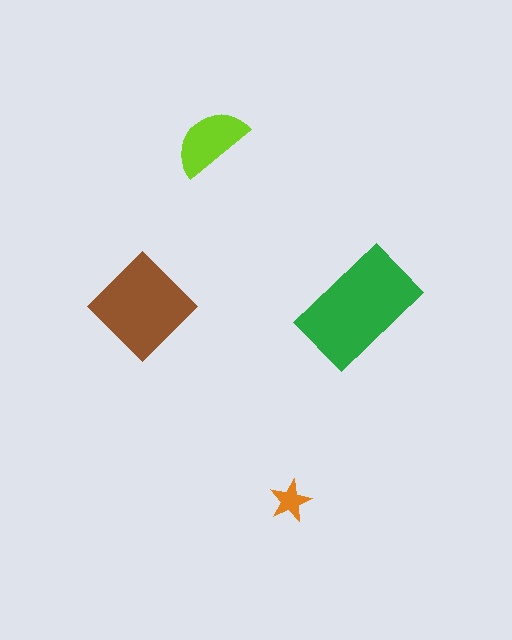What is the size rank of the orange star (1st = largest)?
4th.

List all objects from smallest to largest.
The orange star, the lime semicircle, the brown diamond, the green rectangle.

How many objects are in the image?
There are 4 objects in the image.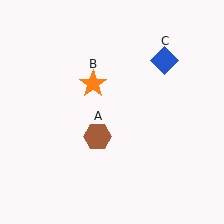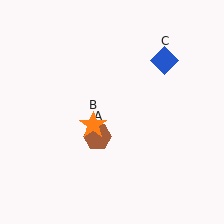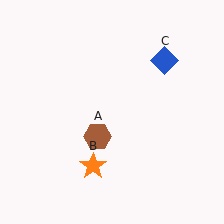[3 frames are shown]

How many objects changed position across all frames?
1 object changed position: orange star (object B).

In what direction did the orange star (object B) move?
The orange star (object B) moved down.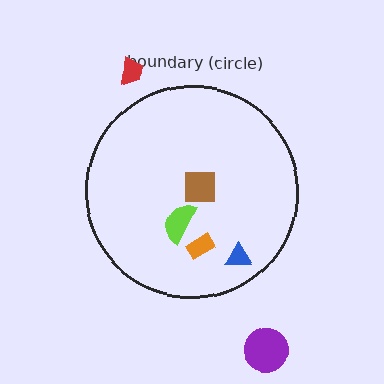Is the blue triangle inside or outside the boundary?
Inside.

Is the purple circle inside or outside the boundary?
Outside.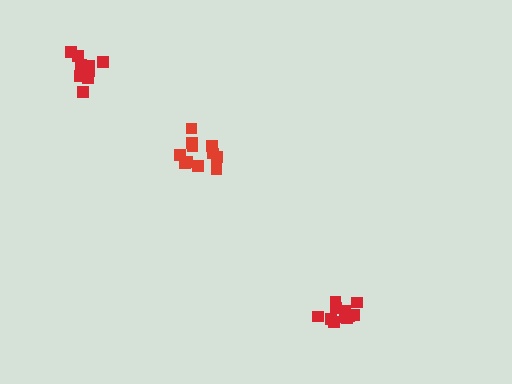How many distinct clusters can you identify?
There are 3 distinct clusters.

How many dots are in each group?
Group 1: 12 dots, Group 2: 11 dots, Group 3: 10 dots (33 total).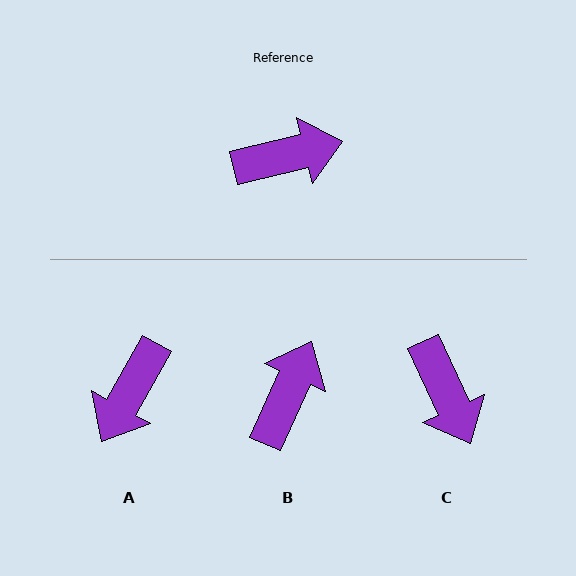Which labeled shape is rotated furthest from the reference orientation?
A, about 133 degrees away.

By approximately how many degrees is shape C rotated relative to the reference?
Approximately 79 degrees clockwise.